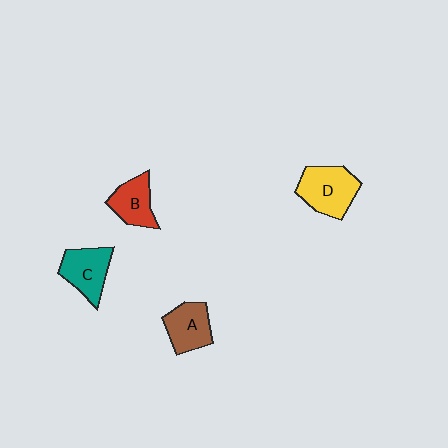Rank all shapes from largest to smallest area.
From largest to smallest: D (yellow), C (teal), A (brown), B (red).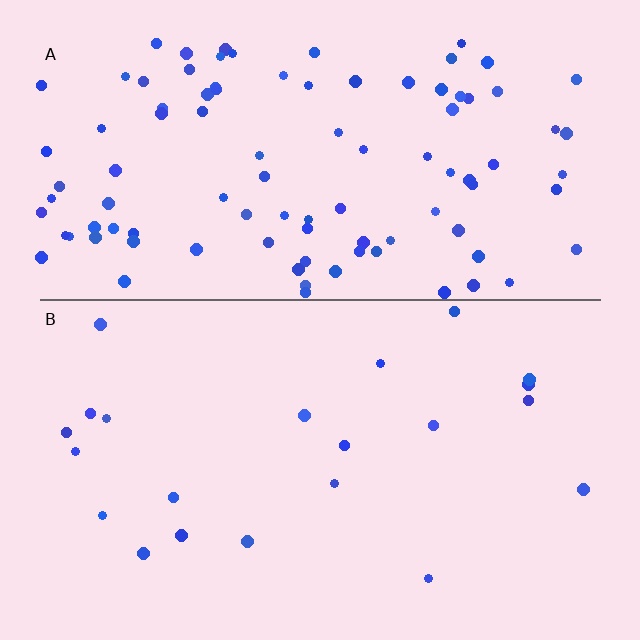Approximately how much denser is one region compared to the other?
Approximately 4.5× — region A over region B.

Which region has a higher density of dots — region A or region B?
A (the top).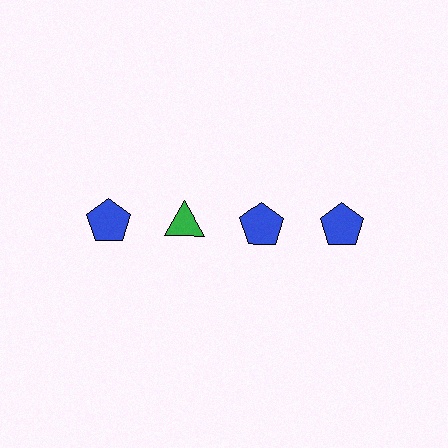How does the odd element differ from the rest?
It differs in both color (green instead of blue) and shape (triangle instead of pentagon).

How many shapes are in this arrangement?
There are 4 shapes arranged in a grid pattern.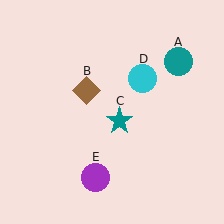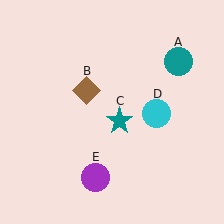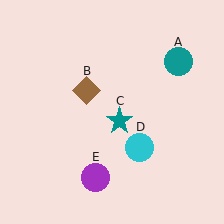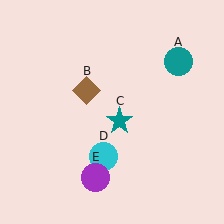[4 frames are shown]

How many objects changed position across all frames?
1 object changed position: cyan circle (object D).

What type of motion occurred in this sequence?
The cyan circle (object D) rotated clockwise around the center of the scene.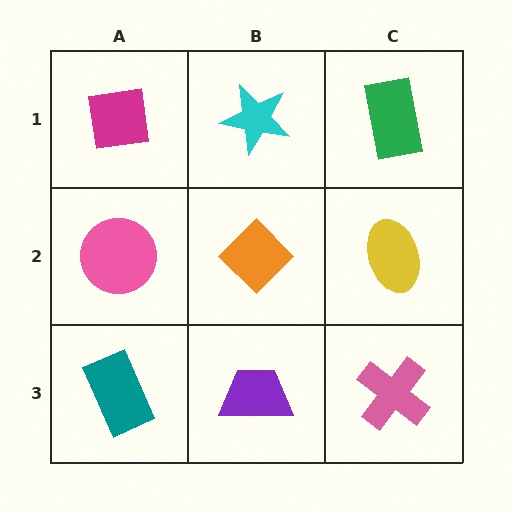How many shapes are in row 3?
3 shapes.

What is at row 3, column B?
A purple trapezoid.